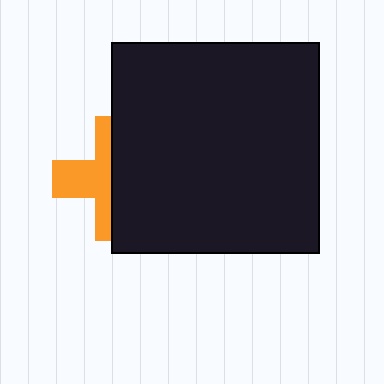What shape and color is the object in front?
The object in front is a black rectangle.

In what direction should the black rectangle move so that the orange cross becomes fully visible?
The black rectangle should move right. That is the shortest direction to clear the overlap and leave the orange cross fully visible.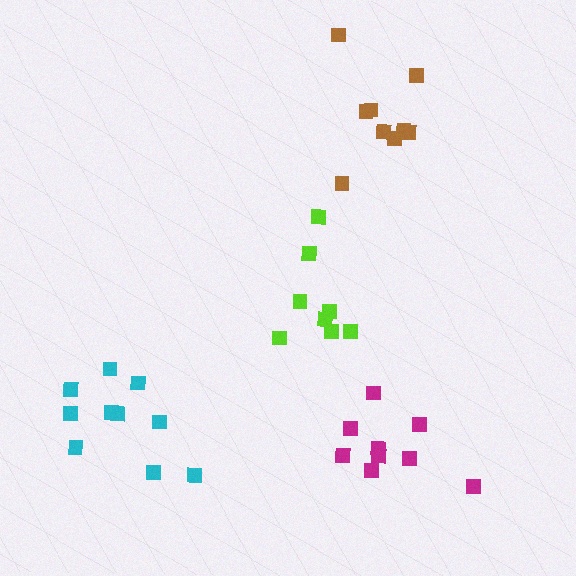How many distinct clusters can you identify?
There are 4 distinct clusters.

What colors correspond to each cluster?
The clusters are colored: brown, lime, magenta, cyan.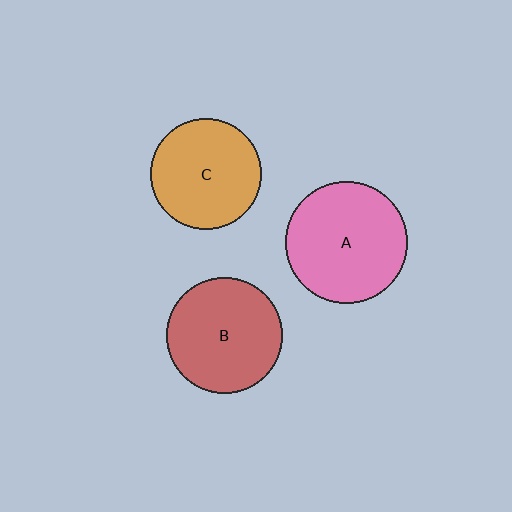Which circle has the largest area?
Circle A (pink).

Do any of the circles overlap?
No, none of the circles overlap.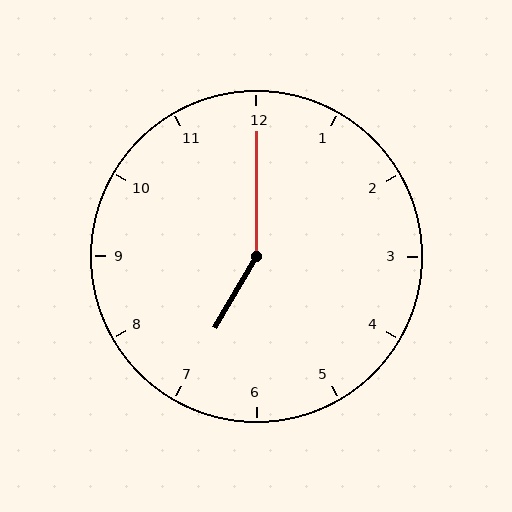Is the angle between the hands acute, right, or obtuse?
It is obtuse.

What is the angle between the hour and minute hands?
Approximately 150 degrees.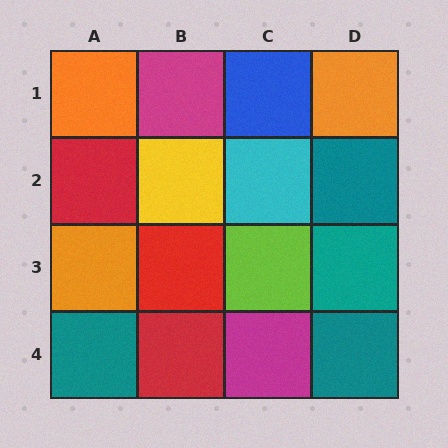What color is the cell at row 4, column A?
Teal.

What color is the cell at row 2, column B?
Yellow.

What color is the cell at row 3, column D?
Teal.